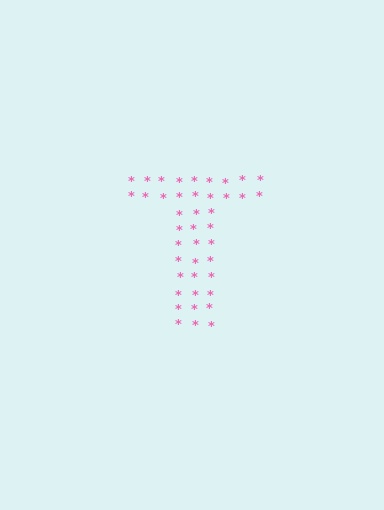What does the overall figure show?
The overall figure shows the letter T.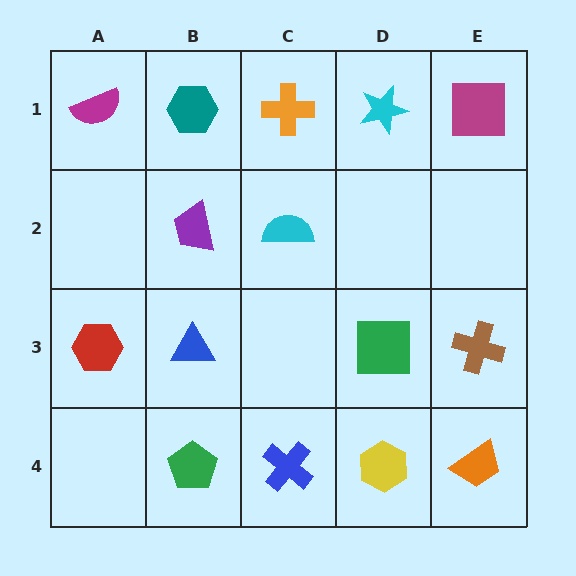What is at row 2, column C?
A cyan semicircle.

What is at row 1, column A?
A magenta semicircle.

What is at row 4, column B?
A green pentagon.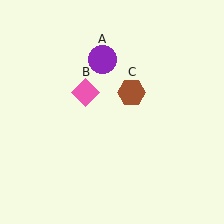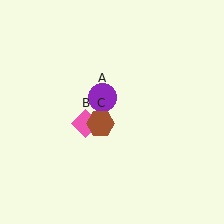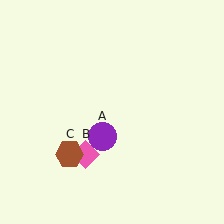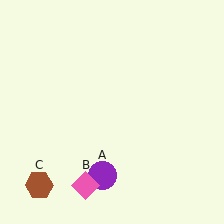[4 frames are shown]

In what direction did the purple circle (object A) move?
The purple circle (object A) moved down.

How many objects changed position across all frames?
3 objects changed position: purple circle (object A), pink diamond (object B), brown hexagon (object C).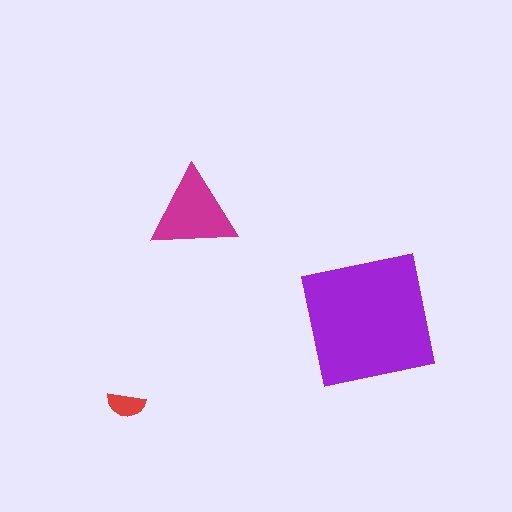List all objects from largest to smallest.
The purple square, the magenta triangle, the red semicircle.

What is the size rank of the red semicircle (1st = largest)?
3rd.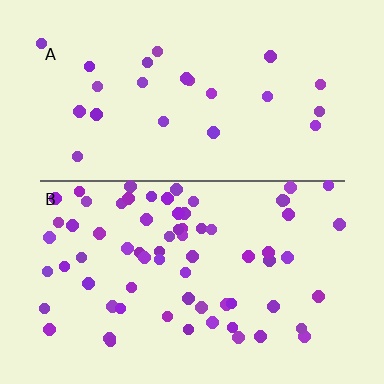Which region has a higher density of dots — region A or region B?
B (the bottom).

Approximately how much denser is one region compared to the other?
Approximately 2.9× — region B over region A.